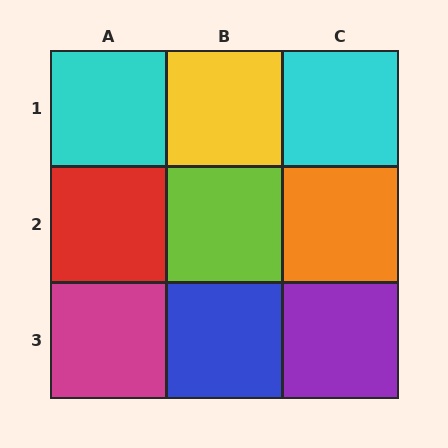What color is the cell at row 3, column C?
Purple.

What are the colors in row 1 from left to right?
Cyan, yellow, cyan.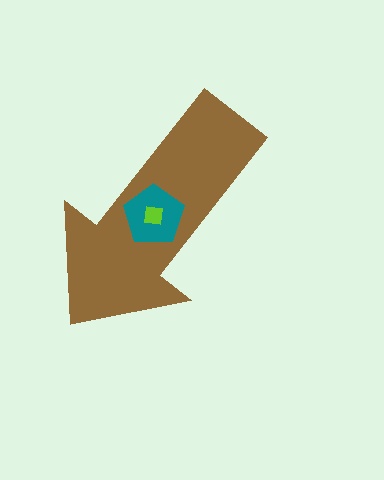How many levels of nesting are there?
3.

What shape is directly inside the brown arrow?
The teal pentagon.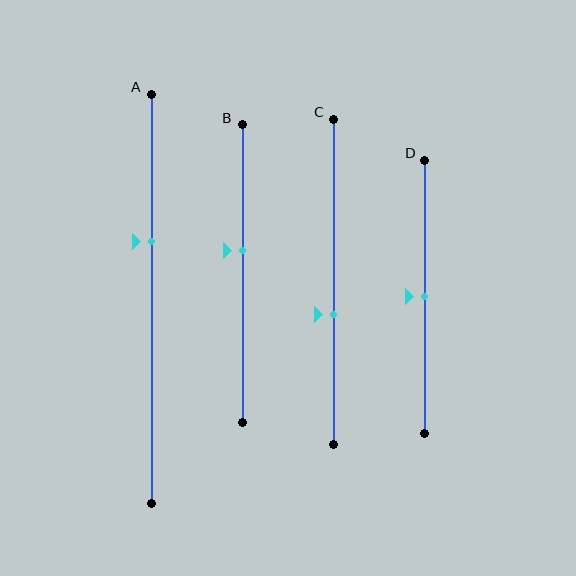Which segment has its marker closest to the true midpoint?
Segment D has its marker closest to the true midpoint.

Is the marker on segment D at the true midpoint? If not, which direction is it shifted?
Yes, the marker on segment D is at the true midpoint.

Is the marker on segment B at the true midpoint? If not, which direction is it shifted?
No, the marker on segment B is shifted upward by about 8% of the segment length.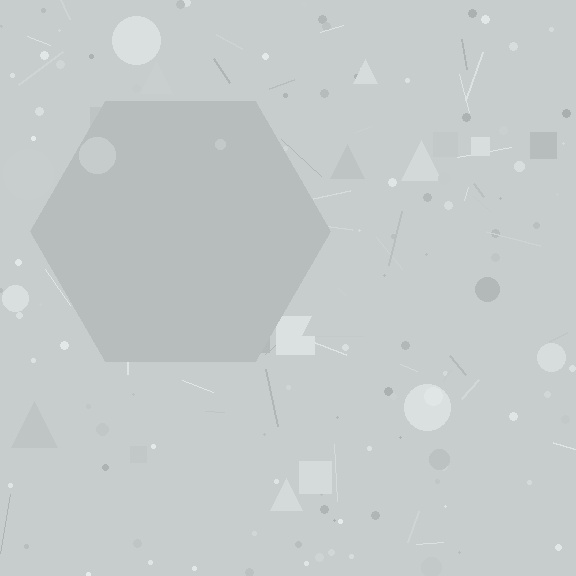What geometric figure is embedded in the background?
A hexagon is embedded in the background.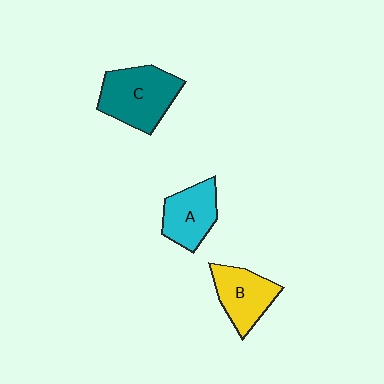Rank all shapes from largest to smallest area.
From largest to smallest: C (teal), B (yellow), A (cyan).